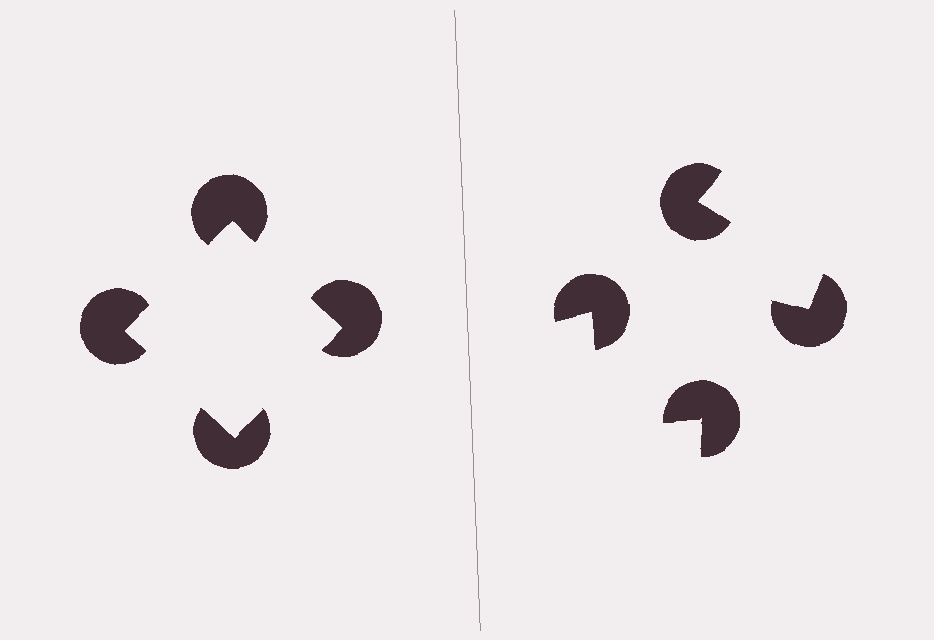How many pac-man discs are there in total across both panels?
8 — 4 on each side.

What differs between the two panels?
The pac-man discs are positioned identically on both sides; only the wedge orientations differ. On the left they align to a square; on the right they are misaligned.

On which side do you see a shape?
An illusory square appears on the left side. On the right side the wedge cuts are rotated, so no coherent shape forms.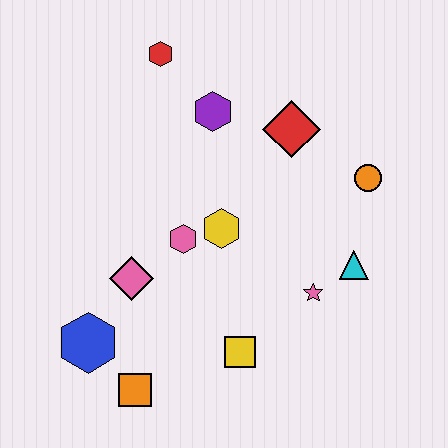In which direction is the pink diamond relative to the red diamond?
The pink diamond is to the left of the red diamond.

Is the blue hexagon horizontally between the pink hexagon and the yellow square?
No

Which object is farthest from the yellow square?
The red hexagon is farthest from the yellow square.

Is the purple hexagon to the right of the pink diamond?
Yes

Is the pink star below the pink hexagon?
Yes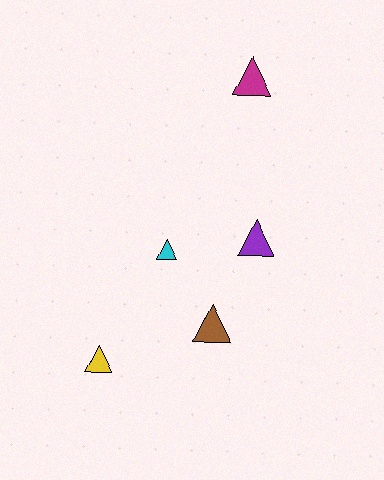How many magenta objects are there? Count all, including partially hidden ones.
There is 1 magenta object.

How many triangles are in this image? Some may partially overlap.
There are 5 triangles.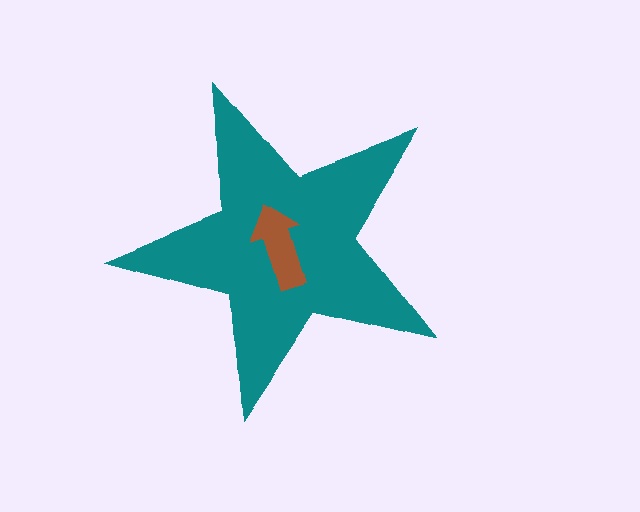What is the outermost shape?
The teal star.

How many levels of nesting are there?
2.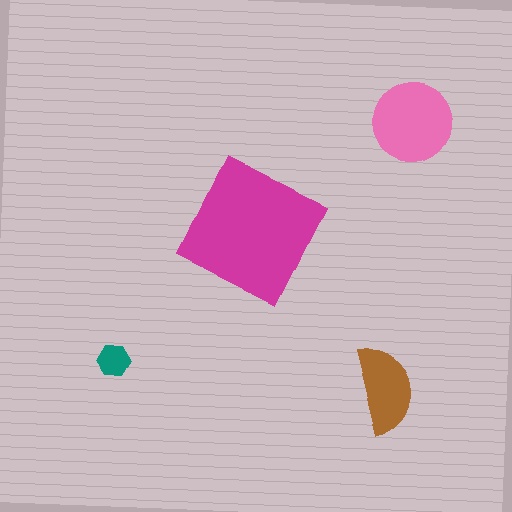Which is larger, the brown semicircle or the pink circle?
The pink circle.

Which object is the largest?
The magenta square.